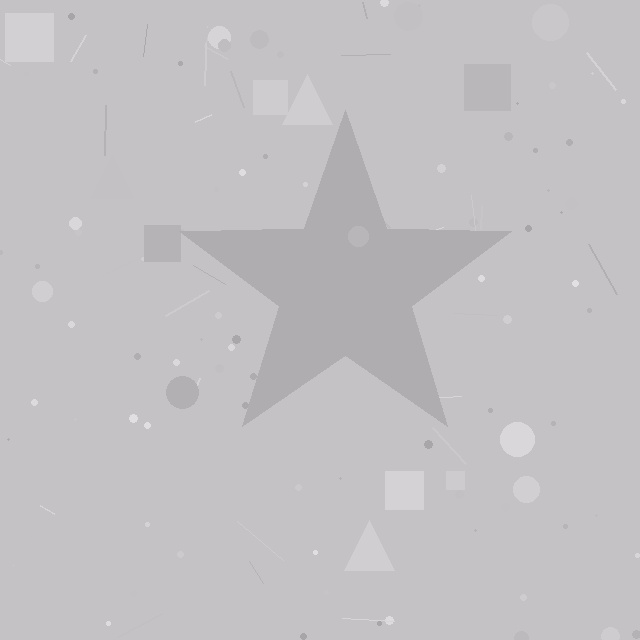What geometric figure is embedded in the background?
A star is embedded in the background.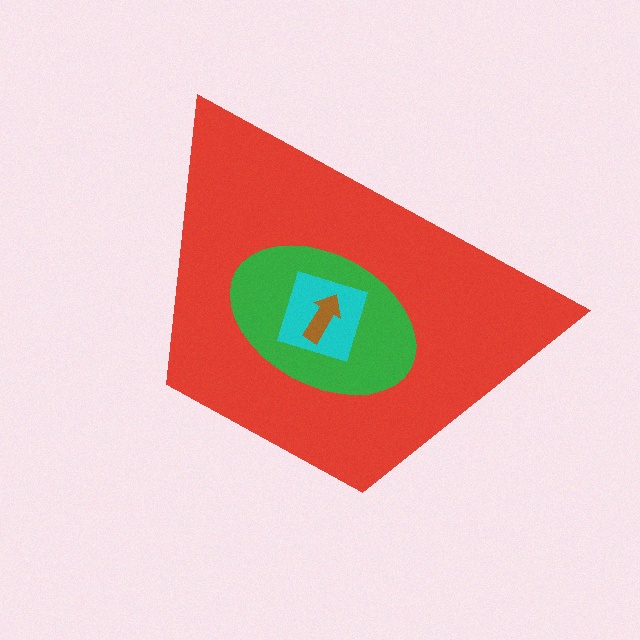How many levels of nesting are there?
4.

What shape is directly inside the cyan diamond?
The brown arrow.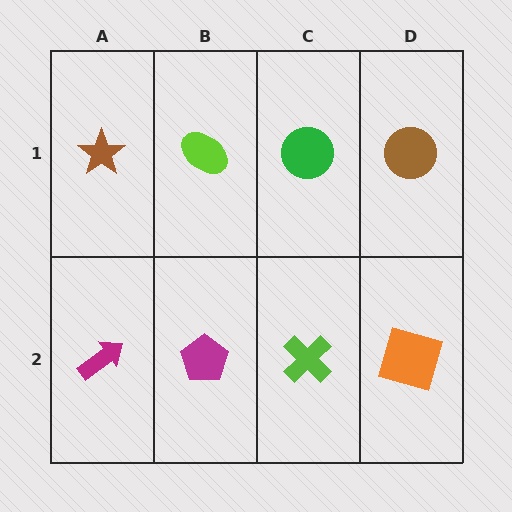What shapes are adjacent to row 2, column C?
A green circle (row 1, column C), a magenta pentagon (row 2, column B), an orange square (row 2, column D).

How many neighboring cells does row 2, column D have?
2.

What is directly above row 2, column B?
A lime ellipse.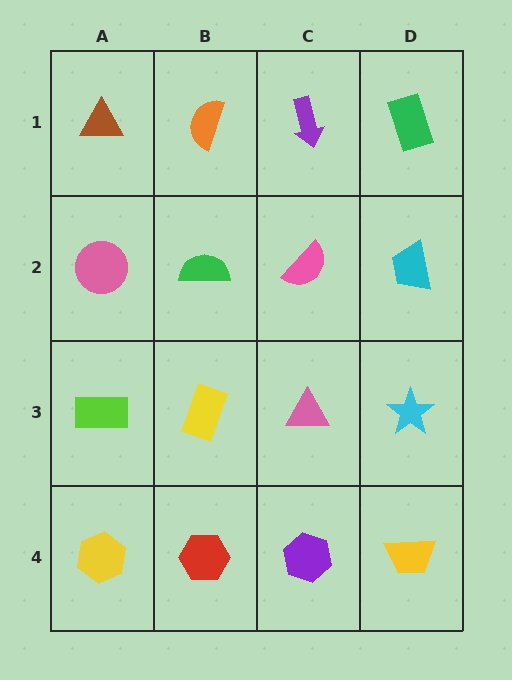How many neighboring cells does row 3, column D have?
3.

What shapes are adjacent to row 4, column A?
A lime rectangle (row 3, column A), a red hexagon (row 4, column B).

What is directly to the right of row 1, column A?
An orange semicircle.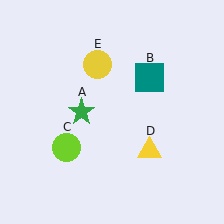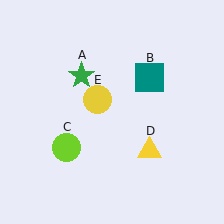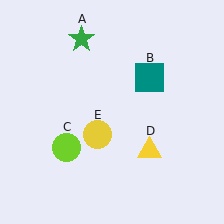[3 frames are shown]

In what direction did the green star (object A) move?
The green star (object A) moved up.